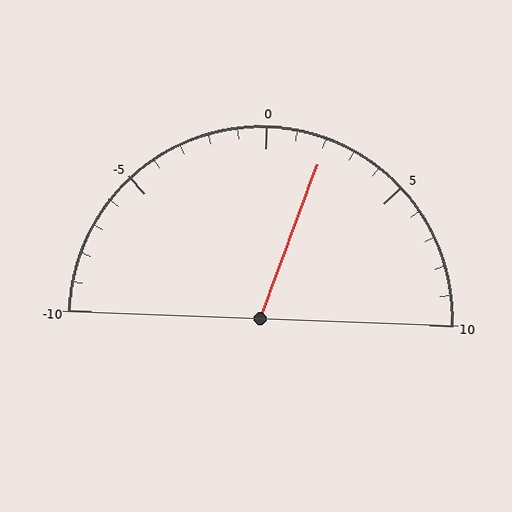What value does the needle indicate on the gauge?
The needle indicates approximately 2.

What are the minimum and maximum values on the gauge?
The gauge ranges from -10 to 10.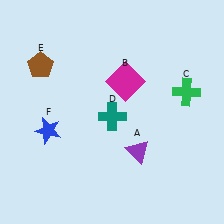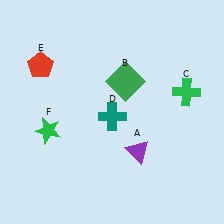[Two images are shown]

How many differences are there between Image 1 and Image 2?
There are 3 differences between the two images.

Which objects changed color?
B changed from magenta to green. E changed from brown to red. F changed from blue to green.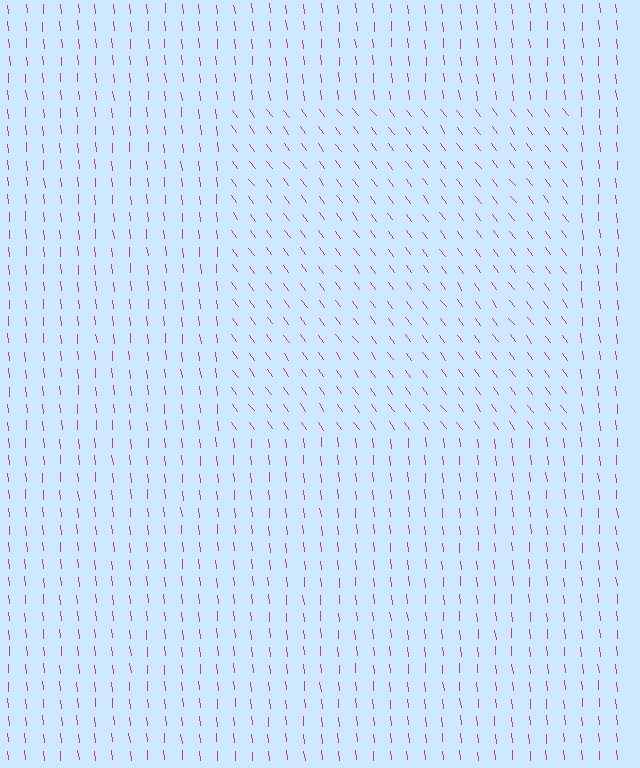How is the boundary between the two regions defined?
The boundary is defined purely by a change in line orientation (approximately 31 degrees difference). All lines are the same color and thickness.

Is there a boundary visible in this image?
Yes, there is a texture boundary formed by a change in line orientation.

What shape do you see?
I see a rectangle.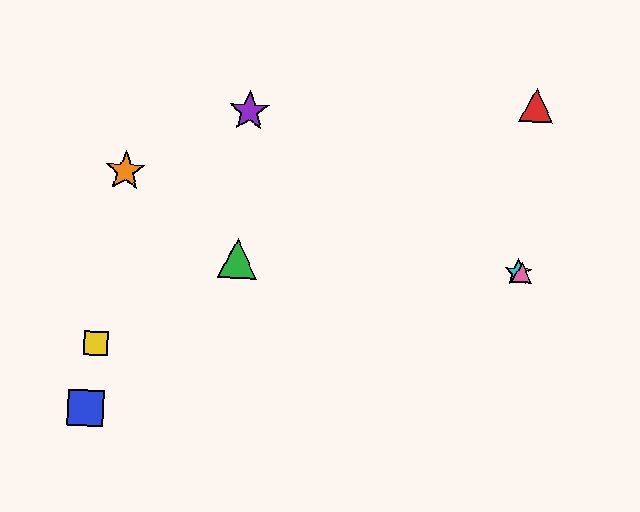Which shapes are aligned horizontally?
The green triangle, the cyan star, the pink triangle are aligned horizontally.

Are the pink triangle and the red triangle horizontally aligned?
No, the pink triangle is at y≈273 and the red triangle is at y≈105.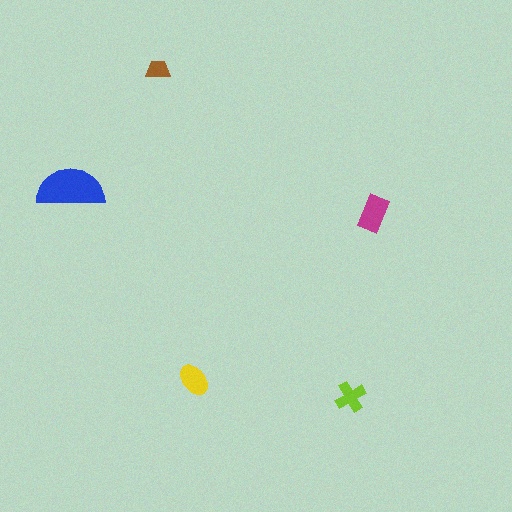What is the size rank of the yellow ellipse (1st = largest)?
3rd.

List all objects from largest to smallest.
The blue semicircle, the magenta rectangle, the yellow ellipse, the lime cross, the brown trapezoid.